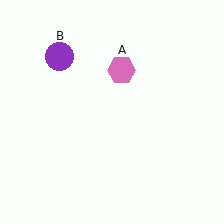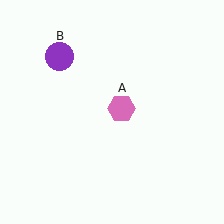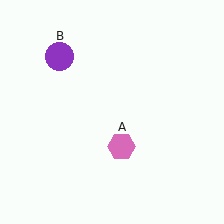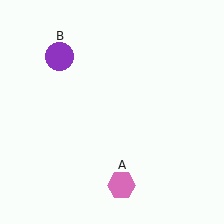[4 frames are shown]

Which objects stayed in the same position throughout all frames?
Purple circle (object B) remained stationary.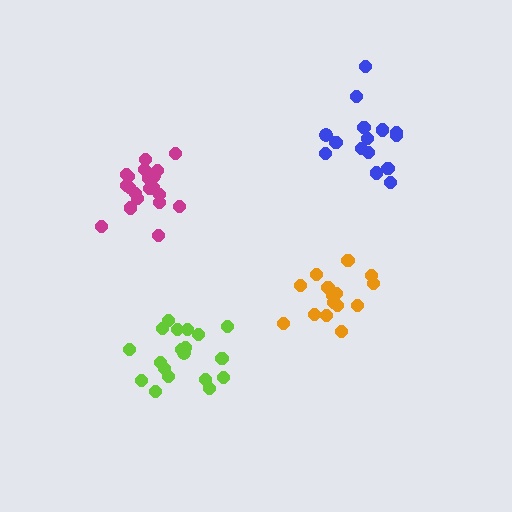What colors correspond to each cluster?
The clusters are colored: blue, orange, magenta, lime.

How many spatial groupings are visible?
There are 4 spatial groupings.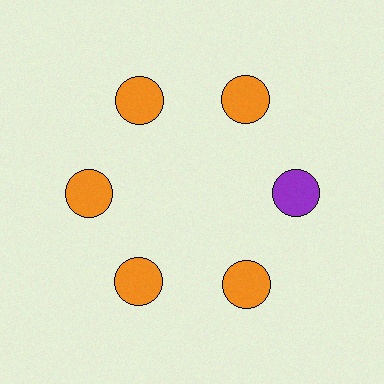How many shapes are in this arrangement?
There are 6 shapes arranged in a ring pattern.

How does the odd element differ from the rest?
It has a different color: purple instead of orange.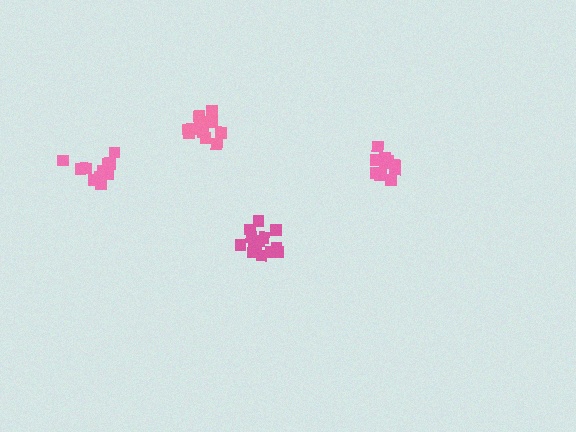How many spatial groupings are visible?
There are 4 spatial groupings.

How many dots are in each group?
Group 1: 14 dots, Group 2: 13 dots, Group 3: 11 dots, Group 4: 15 dots (53 total).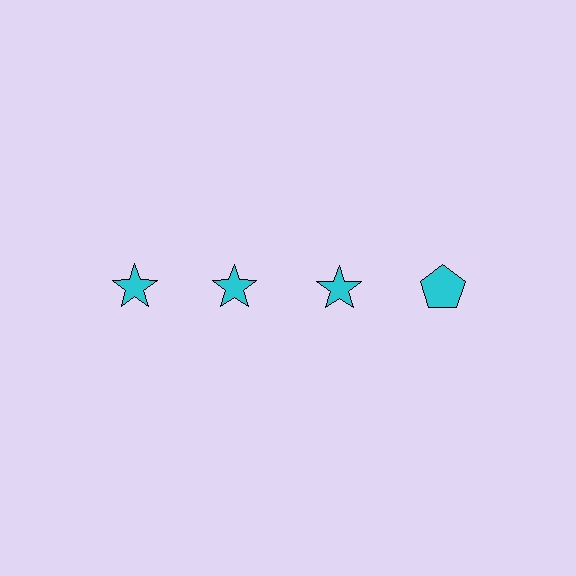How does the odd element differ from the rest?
It has a different shape: pentagon instead of star.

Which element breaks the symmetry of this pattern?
The cyan pentagon in the top row, second from right column breaks the symmetry. All other shapes are cyan stars.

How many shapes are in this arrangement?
There are 4 shapes arranged in a grid pattern.